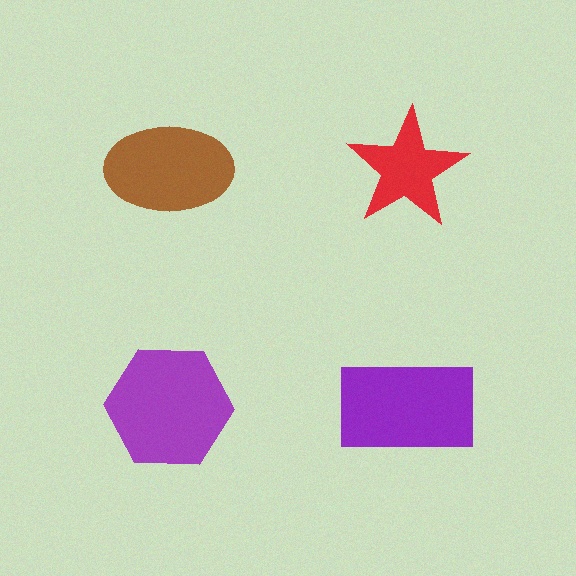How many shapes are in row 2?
2 shapes.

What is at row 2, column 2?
A purple rectangle.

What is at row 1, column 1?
A brown ellipse.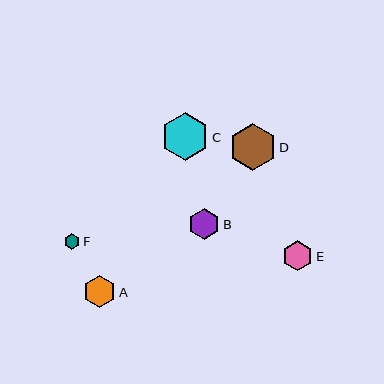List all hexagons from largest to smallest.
From largest to smallest: C, D, A, B, E, F.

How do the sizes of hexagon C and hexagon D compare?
Hexagon C and hexagon D are approximately the same size.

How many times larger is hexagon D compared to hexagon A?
Hexagon D is approximately 1.4 times the size of hexagon A.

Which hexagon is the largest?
Hexagon C is the largest with a size of approximately 48 pixels.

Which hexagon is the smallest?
Hexagon F is the smallest with a size of approximately 16 pixels.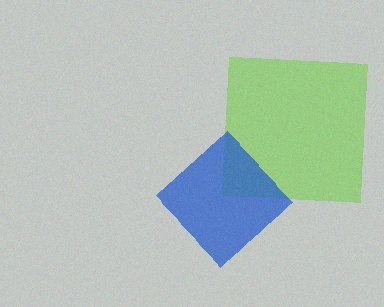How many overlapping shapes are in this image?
There are 2 overlapping shapes in the image.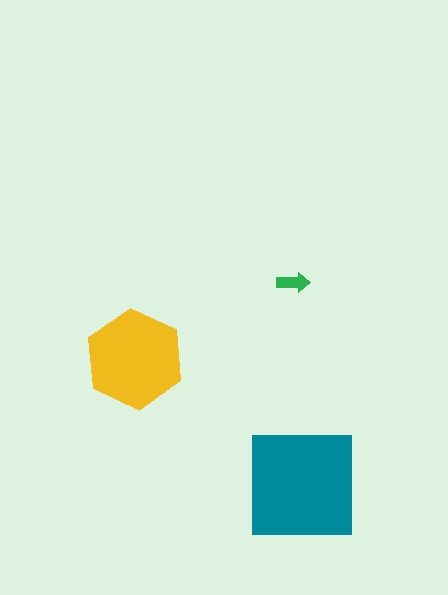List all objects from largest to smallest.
The teal square, the yellow hexagon, the green arrow.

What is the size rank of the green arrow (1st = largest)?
3rd.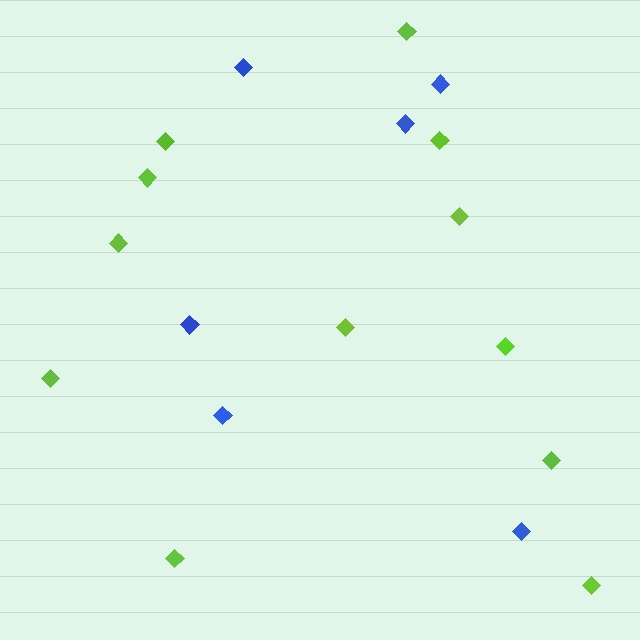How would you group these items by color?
There are 2 groups: one group of blue diamonds (6) and one group of lime diamonds (12).